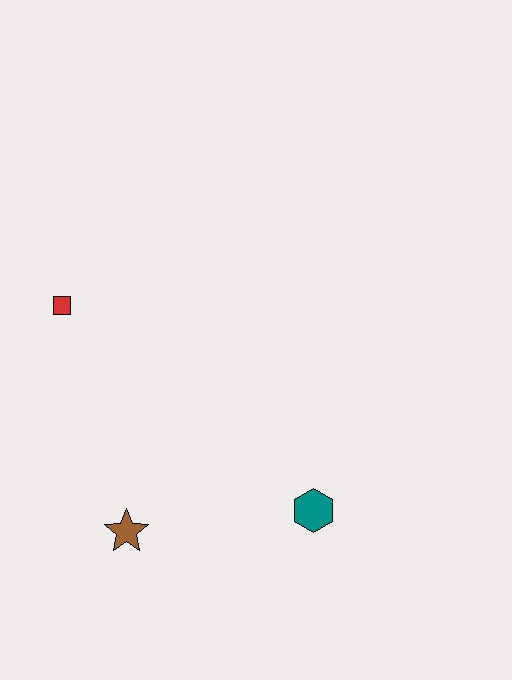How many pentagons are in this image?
There are no pentagons.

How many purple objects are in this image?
There are no purple objects.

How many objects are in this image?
There are 3 objects.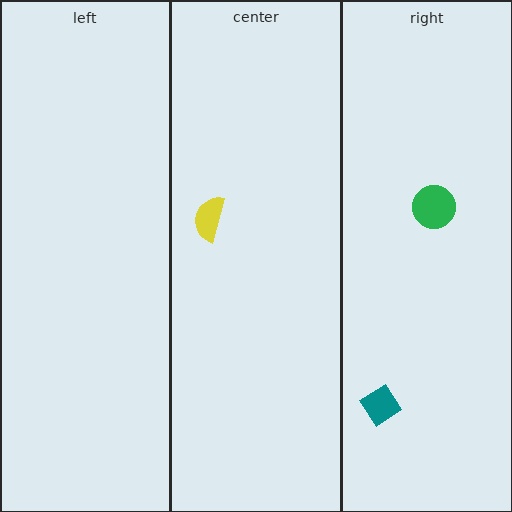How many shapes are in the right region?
2.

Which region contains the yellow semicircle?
The center region.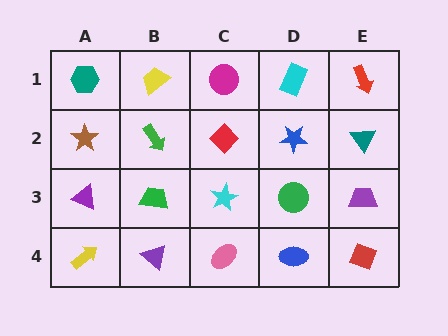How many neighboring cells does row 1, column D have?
3.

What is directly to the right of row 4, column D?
A red diamond.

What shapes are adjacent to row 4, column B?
A green trapezoid (row 3, column B), a yellow arrow (row 4, column A), a pink ellipse (row 4, column C).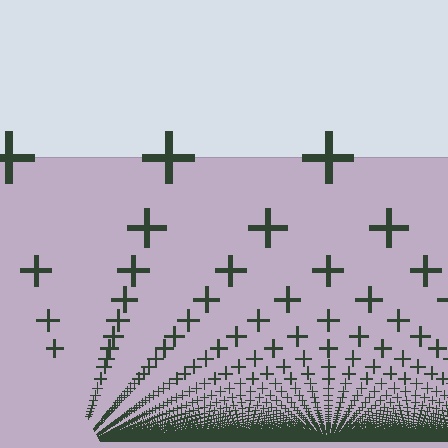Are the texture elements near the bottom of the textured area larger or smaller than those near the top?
Smaller. The gradient is inverted — elements near the bottom are smaller and denser.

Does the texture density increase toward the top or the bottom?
Density increases toward the bottom.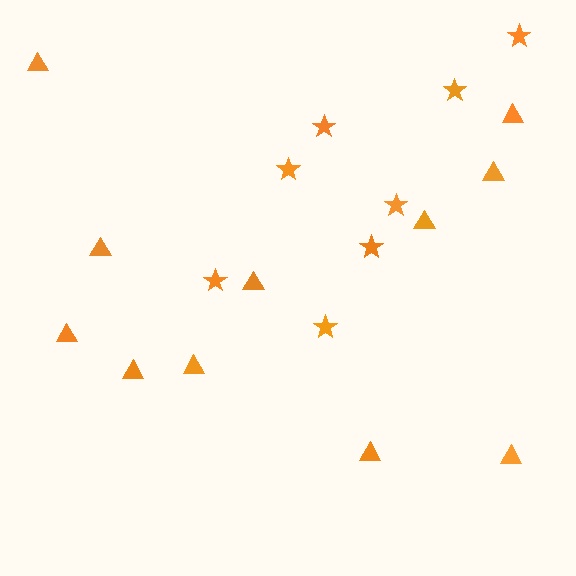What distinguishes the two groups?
There are 2 groups: one group of triangles (11) and one group of stars (8).